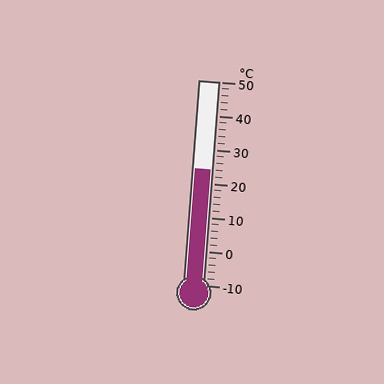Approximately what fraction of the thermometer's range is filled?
The thermometer is filled to approximately 55% of its range.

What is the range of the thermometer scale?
The thermometer scale ranges from -10°C to 50°C.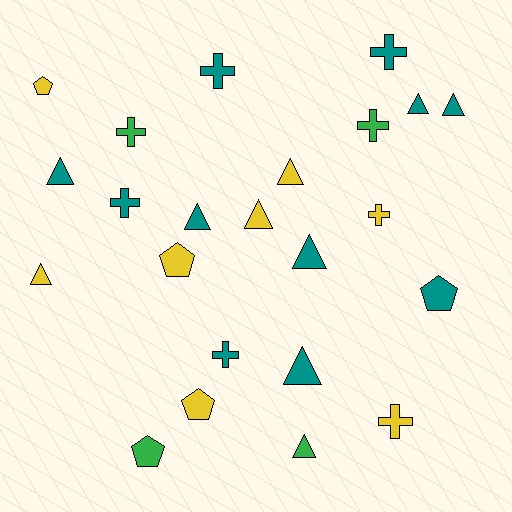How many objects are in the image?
There are 23 objects.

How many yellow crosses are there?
There are 2 yellow crosses.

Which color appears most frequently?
Teal, with 11 objects.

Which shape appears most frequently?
Triangle, with 10 objects.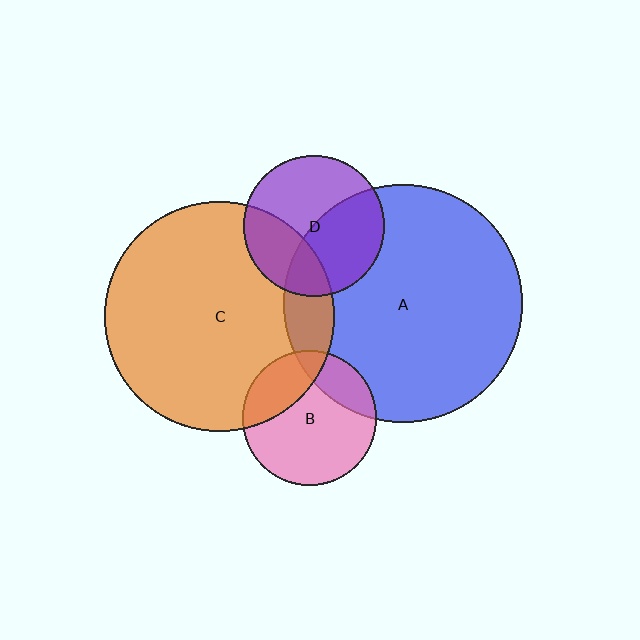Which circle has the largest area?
Circle A (blue).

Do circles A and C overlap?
Yes.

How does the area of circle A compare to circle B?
Approximately 3.2 times.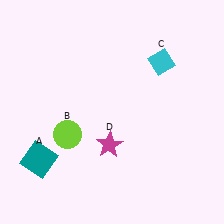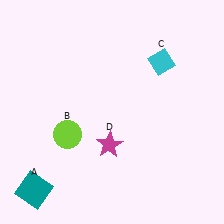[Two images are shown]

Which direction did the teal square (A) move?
The teal square (A) moved down.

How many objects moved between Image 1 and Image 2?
1 object moved between the two images.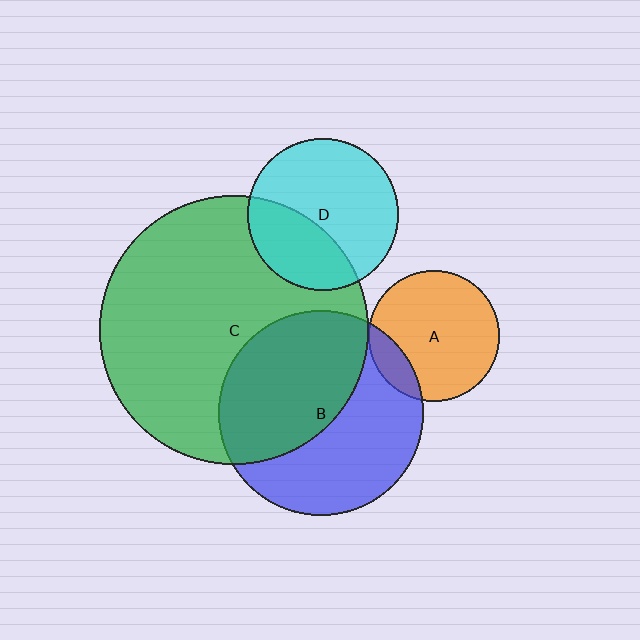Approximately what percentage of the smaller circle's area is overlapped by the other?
Approximately 35%.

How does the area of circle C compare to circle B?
Approximately 1.7 times.